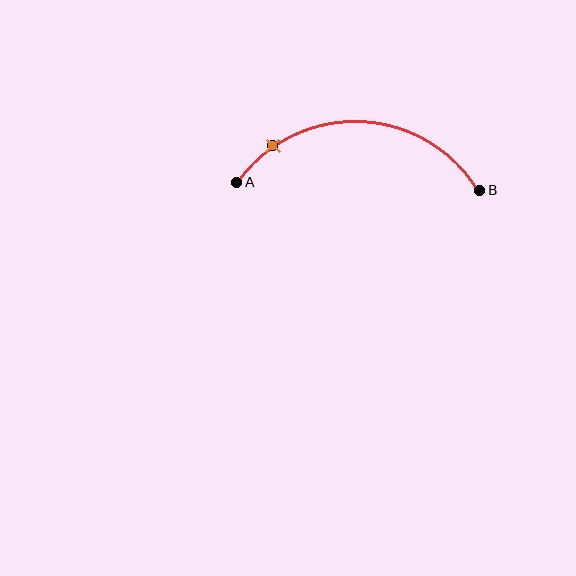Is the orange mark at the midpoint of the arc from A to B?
No. The orange mark lies on the arc but is closer to endpoint A. The arc midpoint would be at the point on the curve equidistant along the arc from both A and B.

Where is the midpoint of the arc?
The arc midpoint is the point on the curve farthest from the straight line joining A and B. It sits above that line.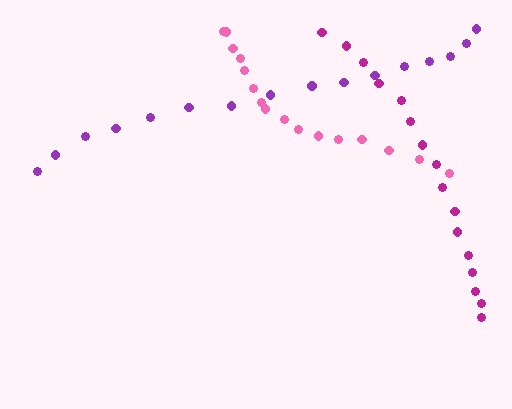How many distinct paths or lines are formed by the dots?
There are 3 distinct paths.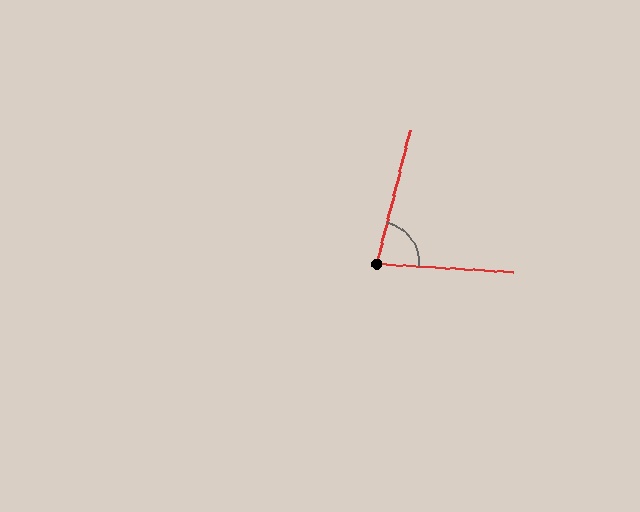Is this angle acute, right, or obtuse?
It is acute.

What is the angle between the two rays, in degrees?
Approximately 80 degrees.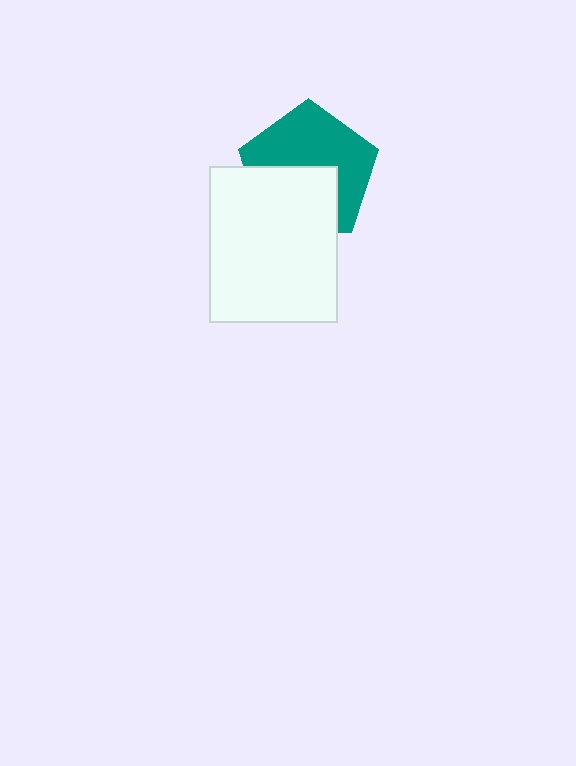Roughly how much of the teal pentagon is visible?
About half of it is visible (roughly 57%).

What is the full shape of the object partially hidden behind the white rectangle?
The partially hidden object is a teal pentagon.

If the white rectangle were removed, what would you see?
You would see the complete teal pentagon.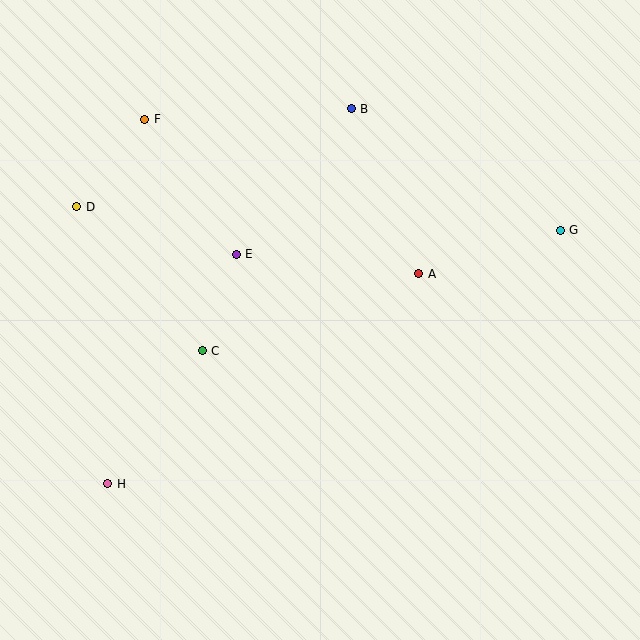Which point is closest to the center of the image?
Point E at (236, 254) is closest to the center.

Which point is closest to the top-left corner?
Point F is closest to the top-left corner.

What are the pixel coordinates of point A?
Point A is at (419, 274).